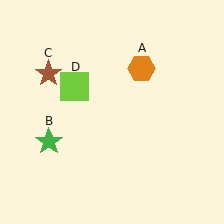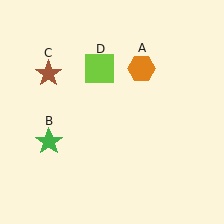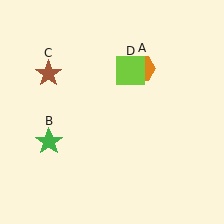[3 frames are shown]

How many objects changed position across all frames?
1 object changed position: lime square (object D).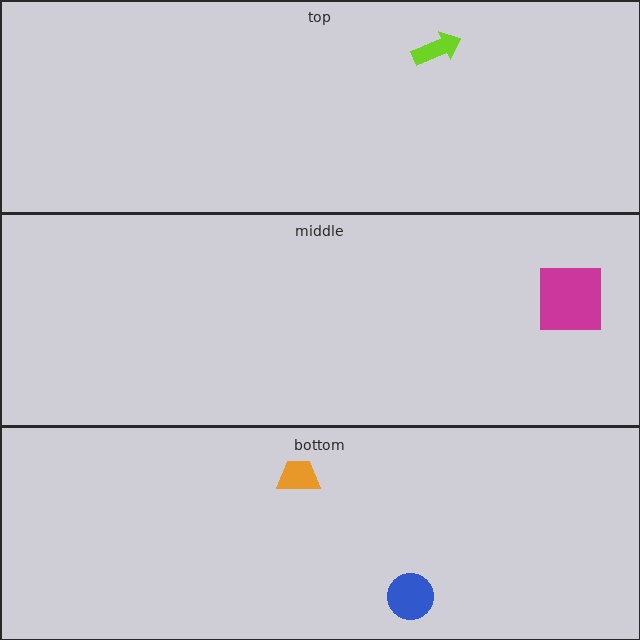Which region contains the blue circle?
The bottom region.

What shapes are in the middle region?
The magenta square.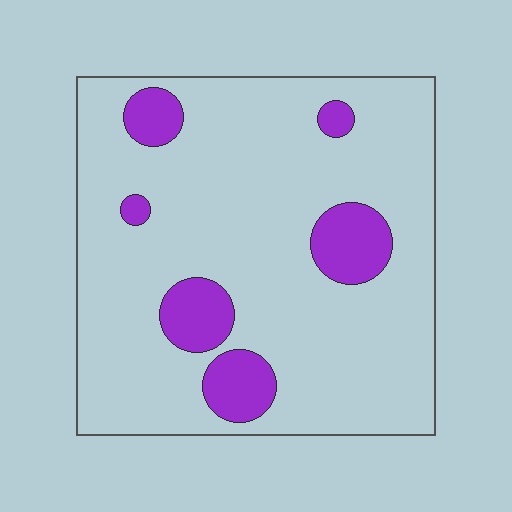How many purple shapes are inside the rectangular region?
6.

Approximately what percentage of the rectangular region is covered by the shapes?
Approximately 15%.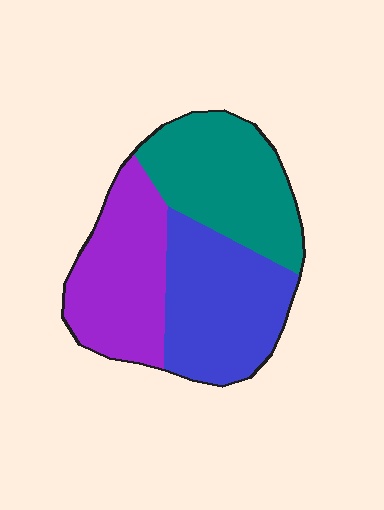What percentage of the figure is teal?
Teal takes up about one third (1/3) of the figure.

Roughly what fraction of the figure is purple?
Purple takes up about one third (1/3) of the figure.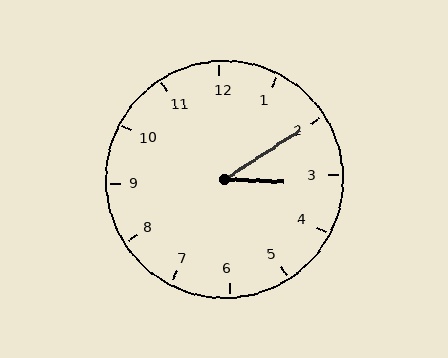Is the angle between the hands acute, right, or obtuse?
It is acute.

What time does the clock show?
3:10.